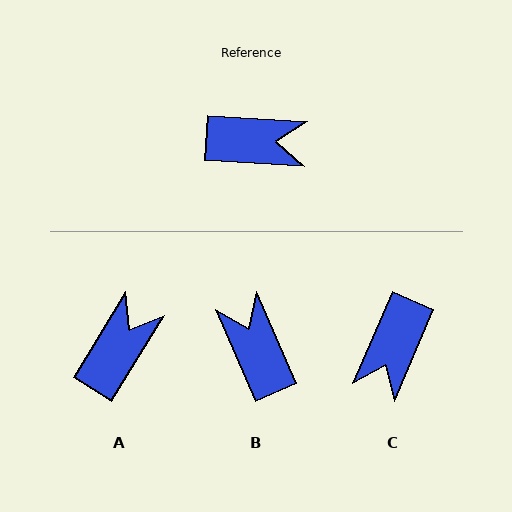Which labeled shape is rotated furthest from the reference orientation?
B, about 117 degrees away.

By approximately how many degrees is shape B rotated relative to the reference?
Approximately 117 degrees counter-clockwise.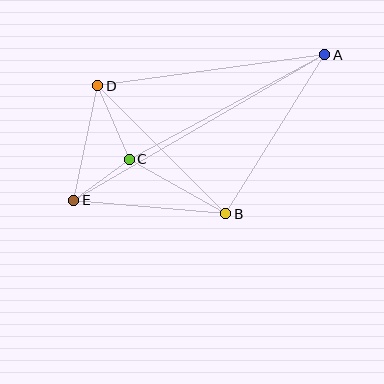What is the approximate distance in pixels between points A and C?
The distance between A and C is approximately 222 pixels.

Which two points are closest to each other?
Points C and E are closest to each other.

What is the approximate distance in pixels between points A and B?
The distance between A and B is approximately 187 pixels.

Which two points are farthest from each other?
Points A and E are farthest from each other.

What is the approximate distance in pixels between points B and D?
The distance between B and D is approximately 181 pixels.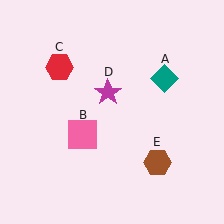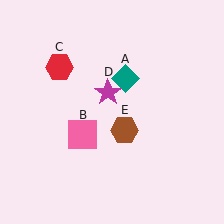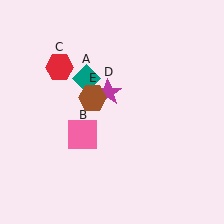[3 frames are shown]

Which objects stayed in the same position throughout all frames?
Pink square (object B) and red hexagon (object C) and magenta star (object D) remained stationary.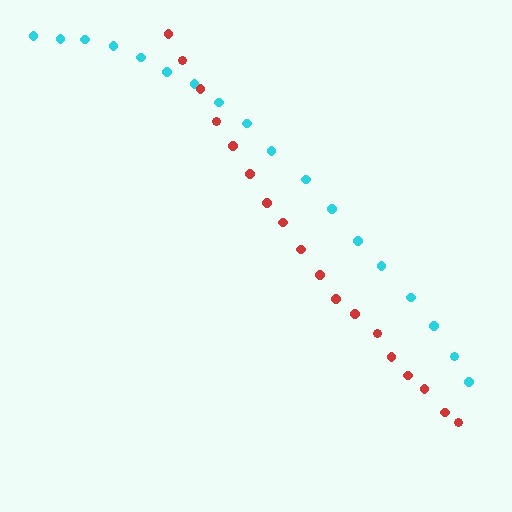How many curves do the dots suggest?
There are 2 distinct paths.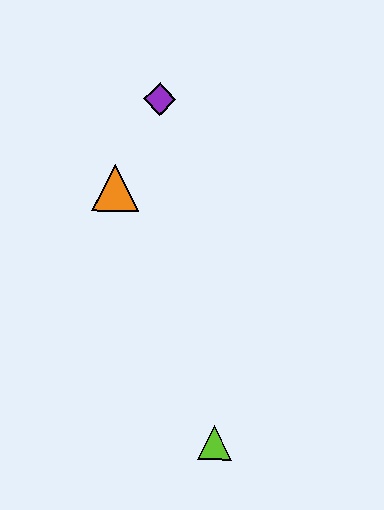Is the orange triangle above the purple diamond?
No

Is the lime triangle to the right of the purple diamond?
Yes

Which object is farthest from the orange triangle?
The lime triangle is farthest from the orange triangle.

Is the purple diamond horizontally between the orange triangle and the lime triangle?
Yes